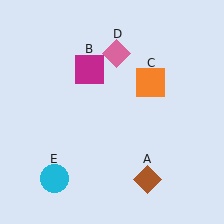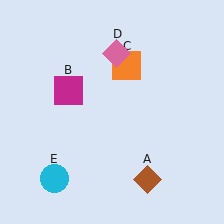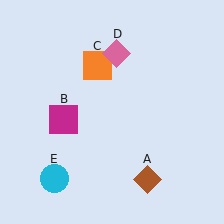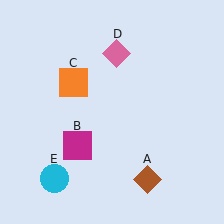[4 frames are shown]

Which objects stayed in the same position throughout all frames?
Brown diamond (object A) and pink diamond (object D) and cyan circle (object E) remained stationary.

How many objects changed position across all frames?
2 objects changed position: magenta square (object B), orange square (object C).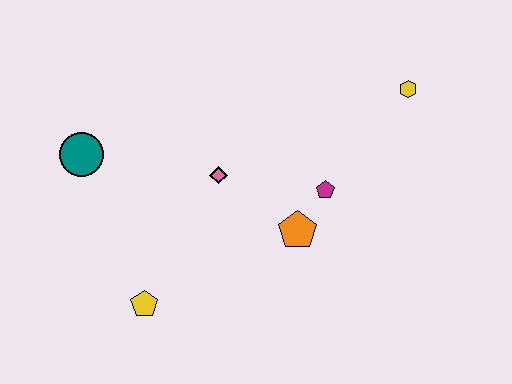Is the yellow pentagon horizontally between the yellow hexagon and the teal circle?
Yes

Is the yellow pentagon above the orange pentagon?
No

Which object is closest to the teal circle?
The pink diamond is closest to the teal circle.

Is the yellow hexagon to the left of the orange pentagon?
No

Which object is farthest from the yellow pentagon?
The yellow hexagon is farthest from the yellow pentagon.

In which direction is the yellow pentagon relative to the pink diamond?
The yellow pentagon is below the pink diamond.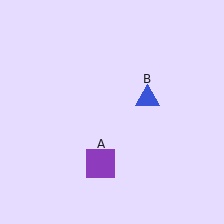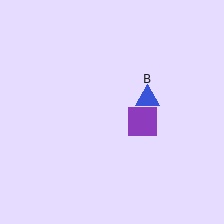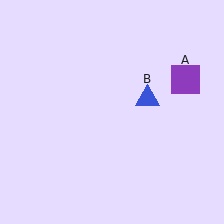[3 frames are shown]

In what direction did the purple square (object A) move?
The purple square (object A) moved up and to the right.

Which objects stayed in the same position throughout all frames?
Blue triangle (object B) remained stationary.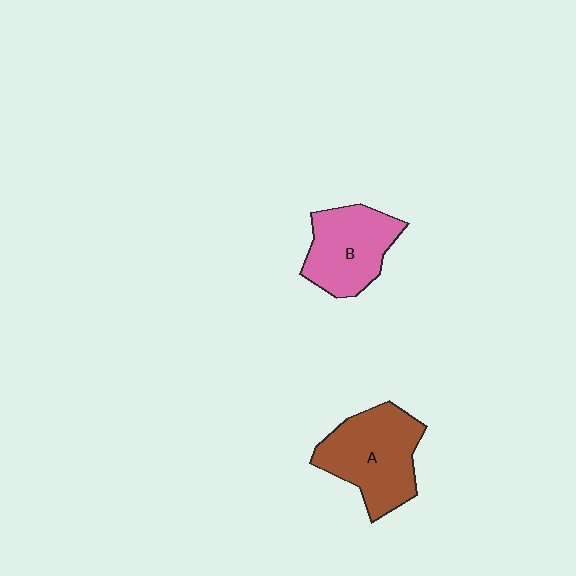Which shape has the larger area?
Shape A (brown).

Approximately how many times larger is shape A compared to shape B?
Approximately 1.2 times.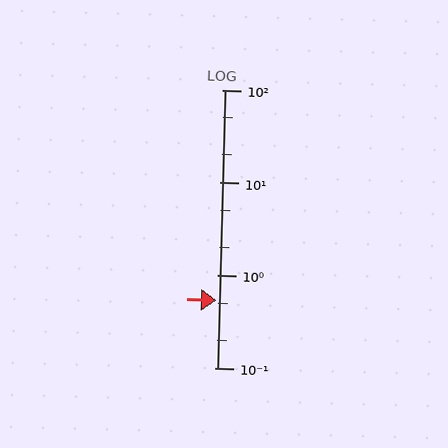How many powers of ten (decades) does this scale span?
The scale spans 3 decades, from 0.1 to 100.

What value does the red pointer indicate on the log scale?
The pointer indicates approximately 0.54.